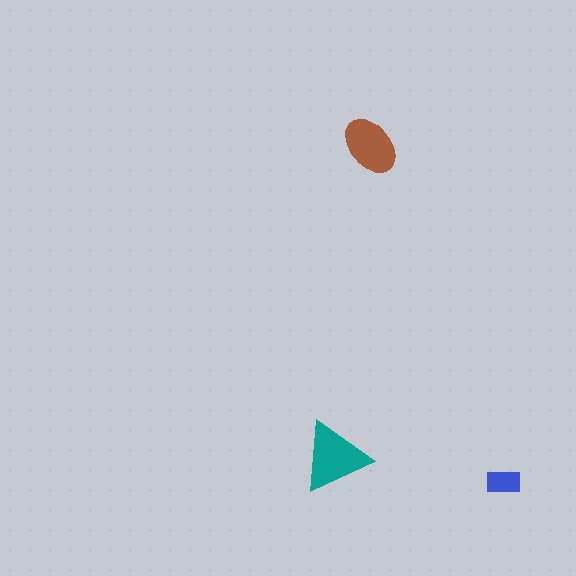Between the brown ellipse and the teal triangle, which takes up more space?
The teal triangle.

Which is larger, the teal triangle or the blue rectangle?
The teal triangle.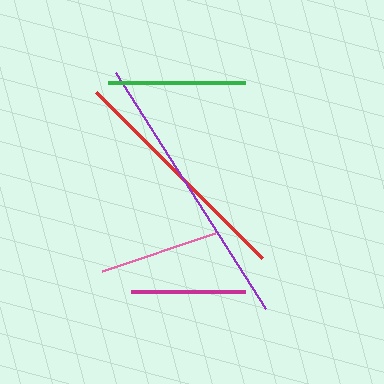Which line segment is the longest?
The purple line is the longest at approximately 280 pixels.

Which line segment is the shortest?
The magenta line is the shortest at approximately 113 pixels.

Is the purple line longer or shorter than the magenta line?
The purple line is longer than the magenta line.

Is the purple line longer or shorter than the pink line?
The purple line is longer than the pink line.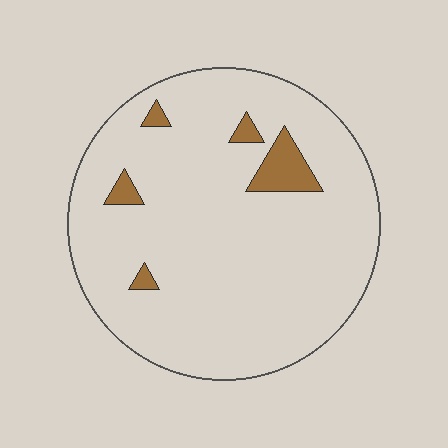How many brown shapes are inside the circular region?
5.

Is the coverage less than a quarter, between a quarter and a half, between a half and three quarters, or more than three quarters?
Less than a quarter.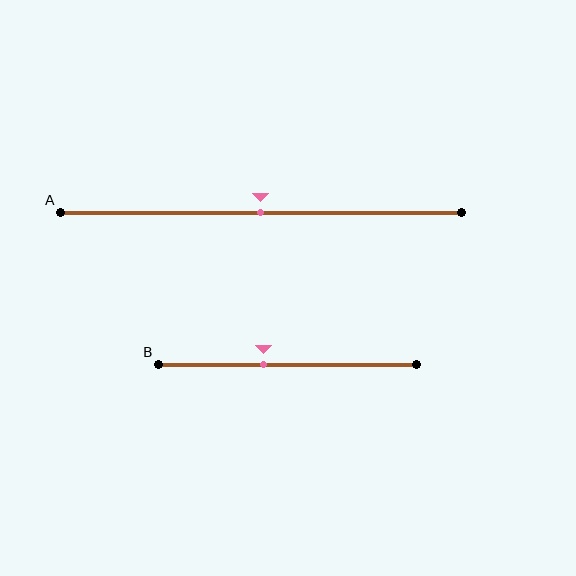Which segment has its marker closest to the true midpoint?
Segment A has its marker closest to the true midpoint.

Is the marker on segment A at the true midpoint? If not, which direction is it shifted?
Yes, the marker on segment A is at the true midpoint.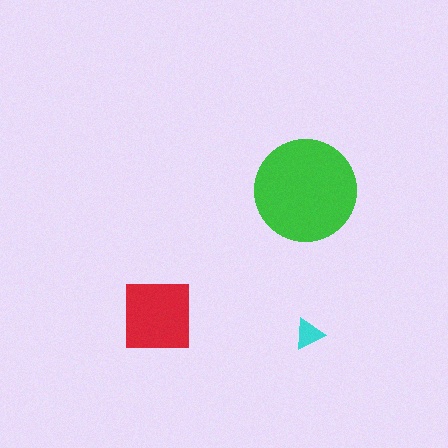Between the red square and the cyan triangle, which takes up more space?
The red square.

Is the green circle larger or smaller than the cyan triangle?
Larger.